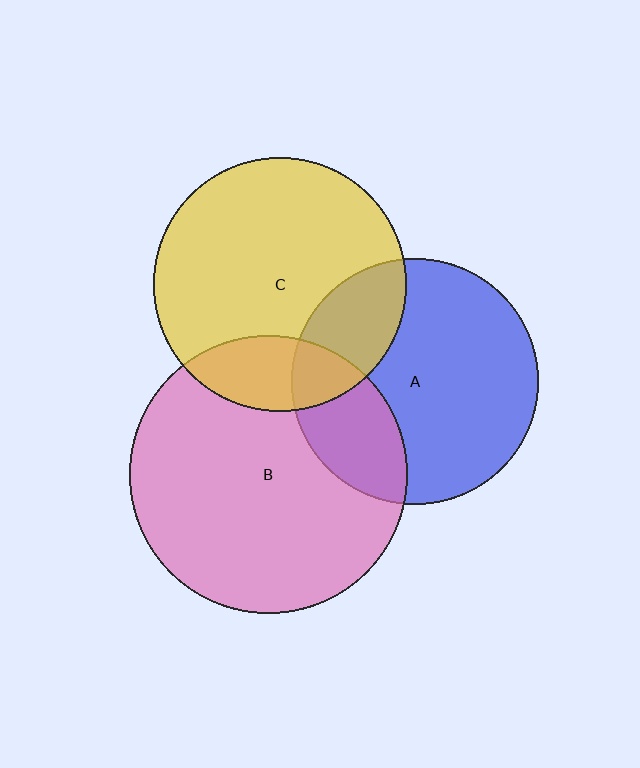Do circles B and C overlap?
Yes.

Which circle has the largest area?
Circle B (pink).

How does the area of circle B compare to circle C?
Approximately 1.2 times.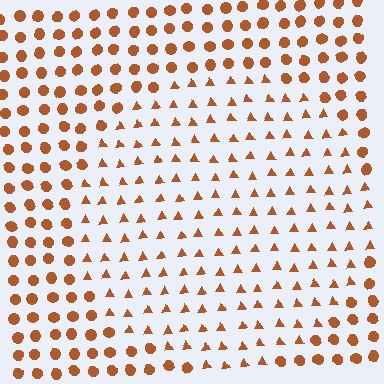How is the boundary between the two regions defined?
The boundary is defined by a change in element shape: triangles inside vs. circles outside. All elements share the same color and spacing.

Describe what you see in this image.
The image is filled with small brown elements arranged in a uniform grid. A circle-shaped region contains triangles, while the surrounding area contains circles. The boundary is defined purely by the change in element shape.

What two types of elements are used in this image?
The image uses triangles inside the circle region and circles outside it.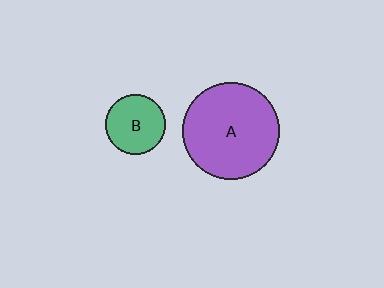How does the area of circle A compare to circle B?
Approximately 2.6 times.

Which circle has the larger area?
Circle A (purple).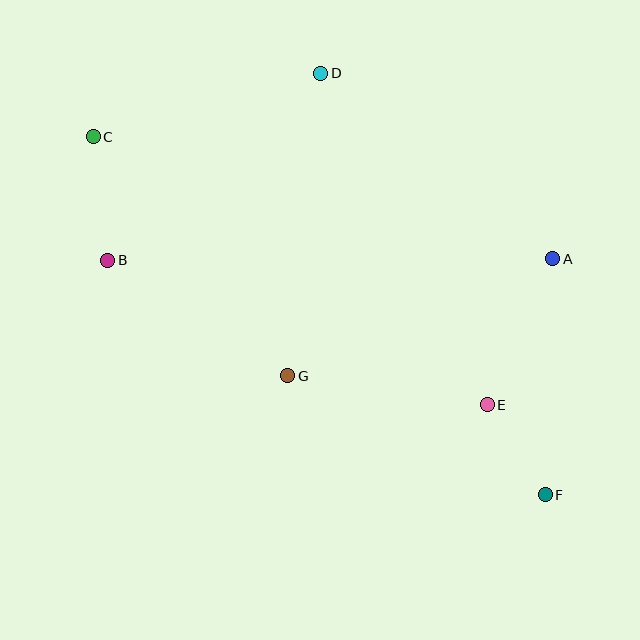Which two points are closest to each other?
Points E and F are closest to each other.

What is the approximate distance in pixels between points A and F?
The distance between A and F is approximately 236 pixels.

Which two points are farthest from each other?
Points C and F are farthest from each other.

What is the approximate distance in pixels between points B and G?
The distance between B and G is approximately 214 pixels.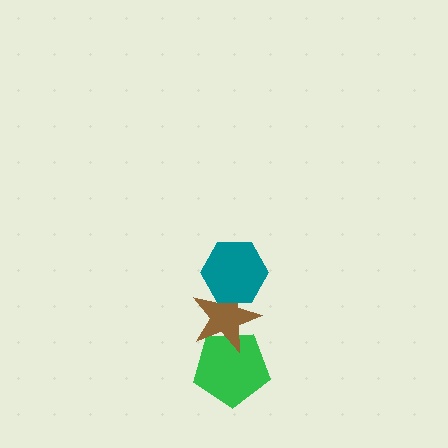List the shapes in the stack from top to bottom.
From top to bottom: the teal hexagon, the brown star, the green pentagon.